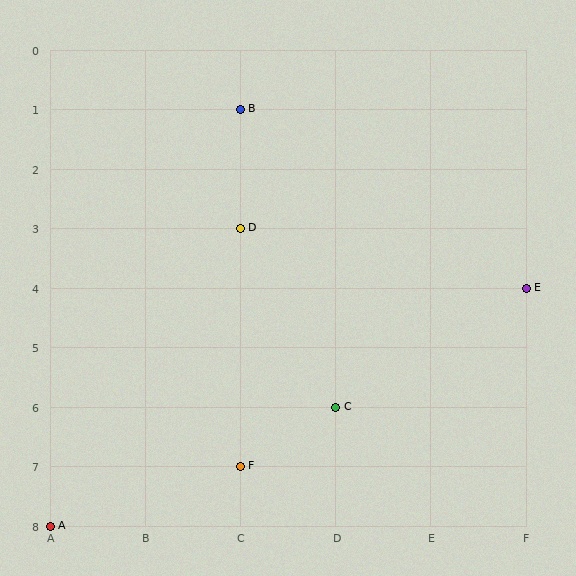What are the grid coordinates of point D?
Point D is at grid coordinates (C, 3).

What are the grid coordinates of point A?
Point A is at grid coordinates (A, 8).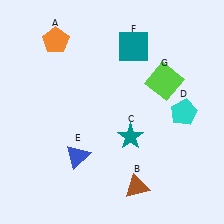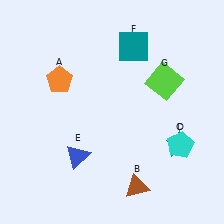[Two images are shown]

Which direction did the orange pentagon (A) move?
The orange pentagon (A) moved down.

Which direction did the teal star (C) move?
The teal star (C) moved right.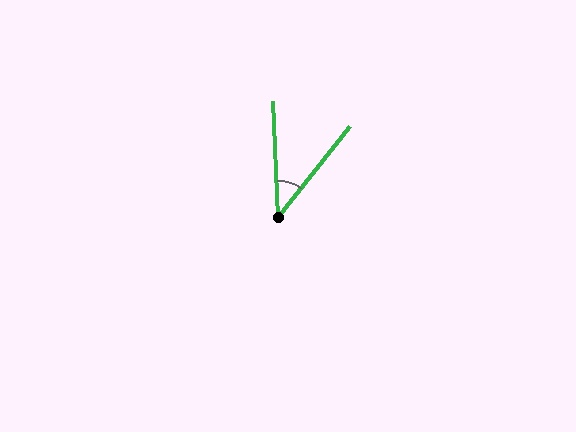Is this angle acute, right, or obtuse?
It is acute.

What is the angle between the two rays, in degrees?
Approximately 40 degrees.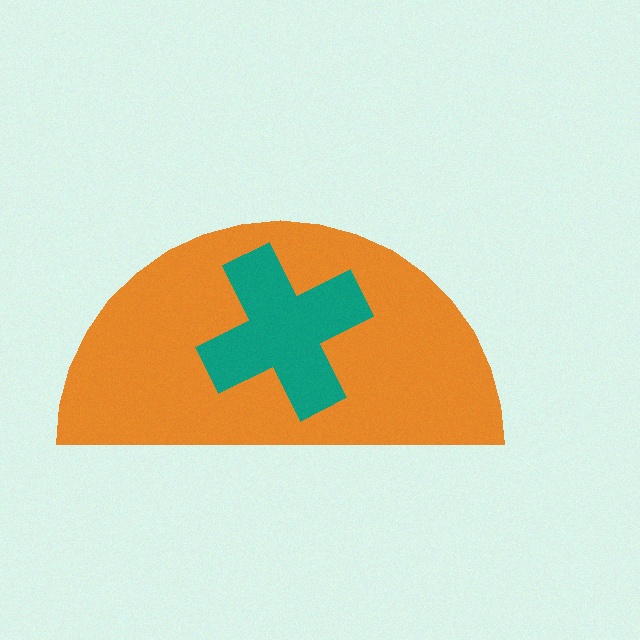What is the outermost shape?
The orange semicircle.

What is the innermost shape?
The teal cross.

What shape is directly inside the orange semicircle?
The teal cross.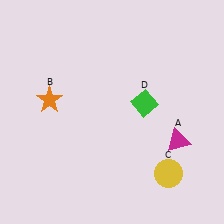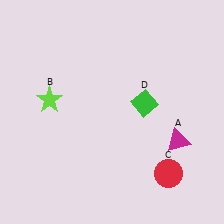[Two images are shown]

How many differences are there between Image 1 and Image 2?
There are 2 differences between the two images.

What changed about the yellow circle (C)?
In Image 1, C is yellow. In Image 2, it changed to red.